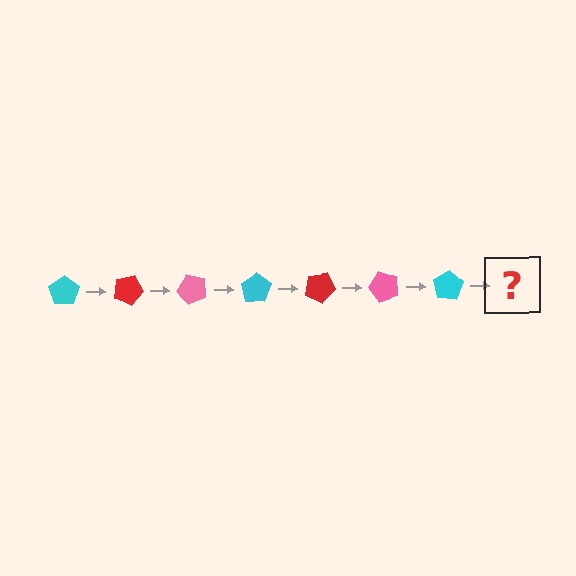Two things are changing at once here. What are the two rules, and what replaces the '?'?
The two rules are that it rotates 25 degrees each step and the color cycles through cyan, red, and pink. The '?' should be a red pentagon, rotated 175 degrees from the start.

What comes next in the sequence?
The next element should be a red pentagon, rotated 175 degrees from the start.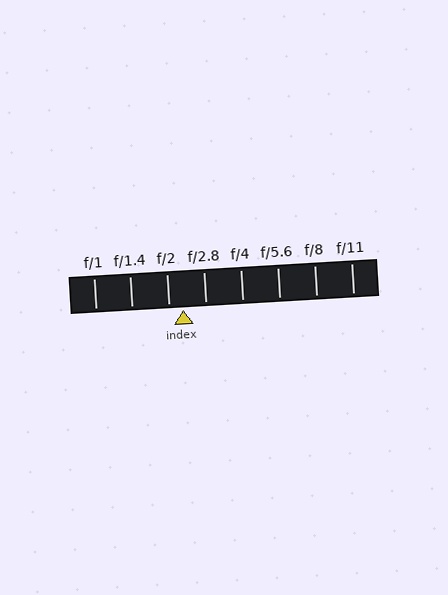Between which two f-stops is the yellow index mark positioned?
The index mark is between f/2 and f/2.8.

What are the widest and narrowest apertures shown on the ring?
The widest aperture shown is f/1 and the narrowest is f/11.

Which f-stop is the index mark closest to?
The index mark is closest to f/2.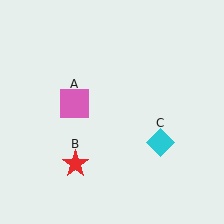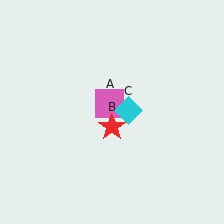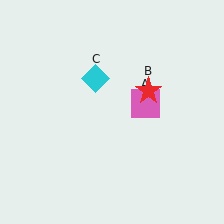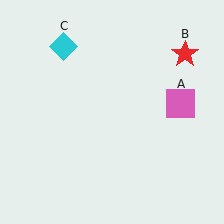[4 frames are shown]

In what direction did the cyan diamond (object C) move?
The cyan diamond (object C) moved up and to the left.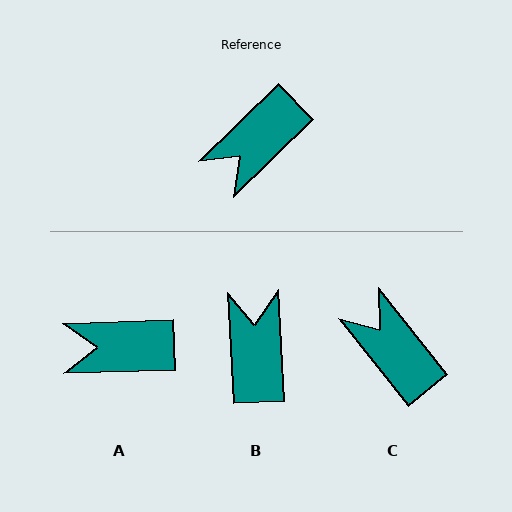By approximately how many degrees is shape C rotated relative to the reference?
Approximately 96 degrees clockwise.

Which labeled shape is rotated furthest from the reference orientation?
B, about 131 degrees away.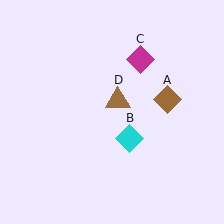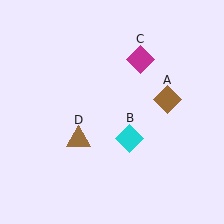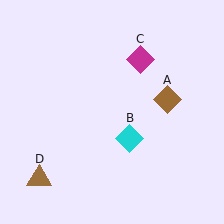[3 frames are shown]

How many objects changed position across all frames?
1 object changed position: brown triangle (object D).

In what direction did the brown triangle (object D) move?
The brown triangle (object D) moved down and to the left.